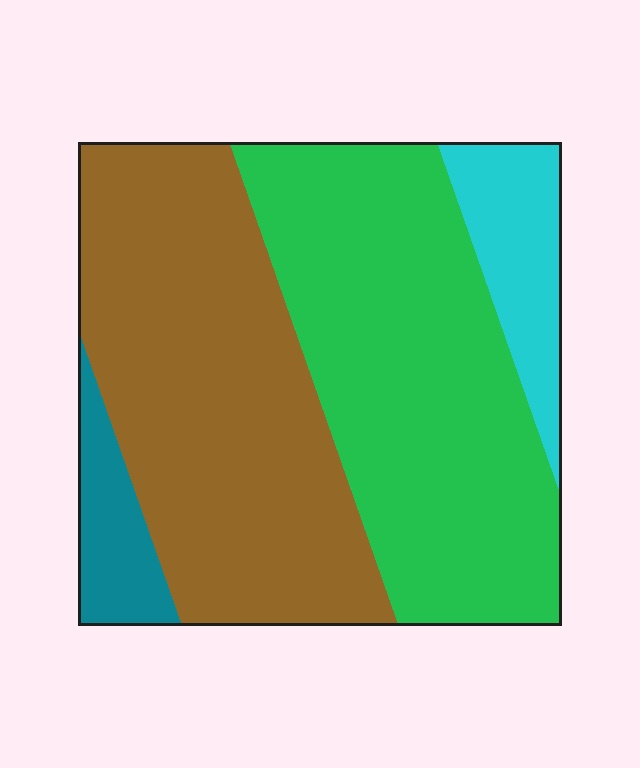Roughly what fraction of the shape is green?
Green takes up between a third and a half of the shape.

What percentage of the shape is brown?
Brown covers around 40% of the shape.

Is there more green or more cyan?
Green.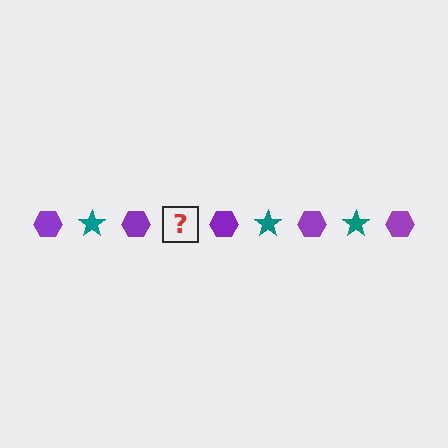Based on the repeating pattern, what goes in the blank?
The blank should be a teal star.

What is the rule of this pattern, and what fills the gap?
The rule is that the pattern alternates between purple hexagon and teal star. The gap should be filled with a teal star.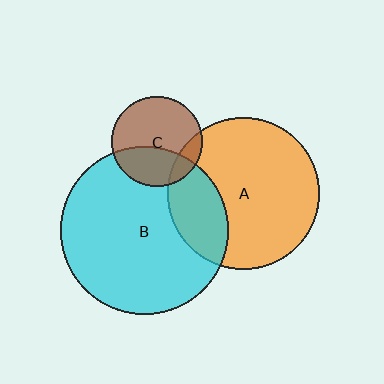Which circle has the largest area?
Circle B (cyan).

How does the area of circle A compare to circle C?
Approximately 2.8 times.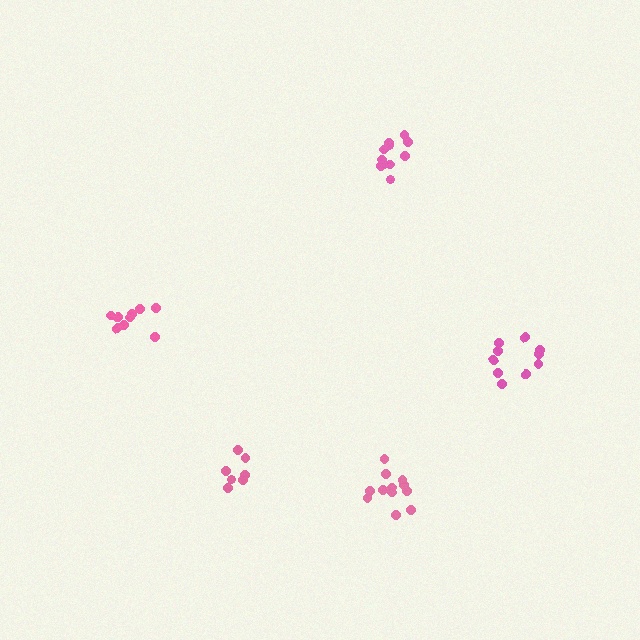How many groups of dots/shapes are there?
There are 5 groups.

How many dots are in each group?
Group 1: 9 dots, Group 2: 12 dots, Group 3: 11 dots, Group 4: 10 dots, Group 5: 7 dots (49 total).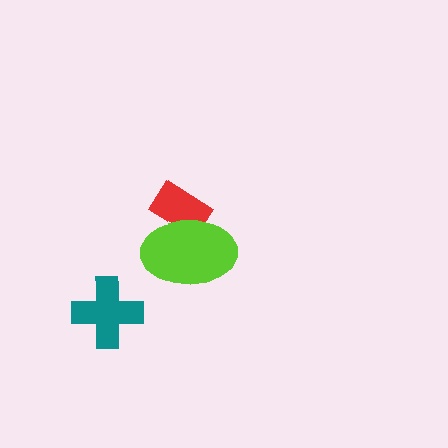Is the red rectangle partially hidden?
Yes, it is partially covered by another shape.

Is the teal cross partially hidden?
No, no other shape covers it.